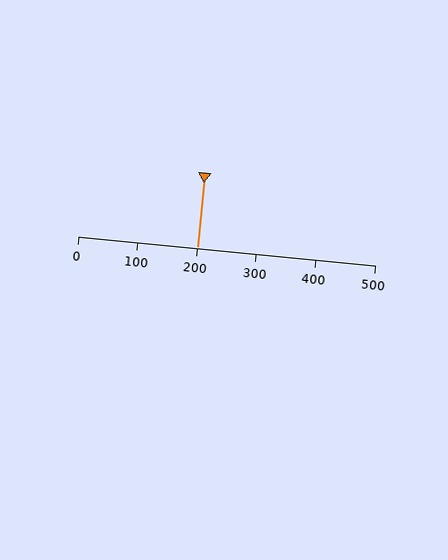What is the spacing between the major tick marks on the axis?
The major ticks are spaced 100 apart.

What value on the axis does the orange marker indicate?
The marker indicates approximately 200.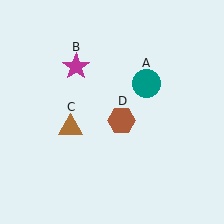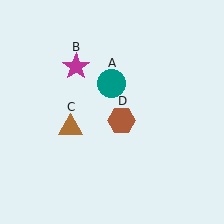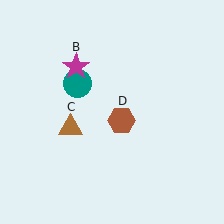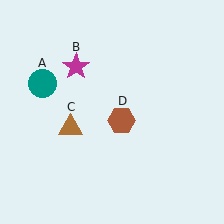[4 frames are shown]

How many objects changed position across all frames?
1 object changed position: teal circle (object A).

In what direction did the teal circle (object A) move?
The teal circle (object A) moved left.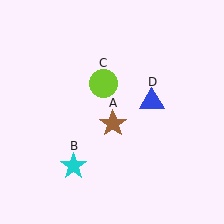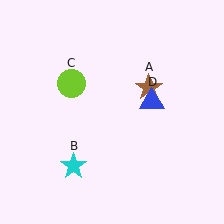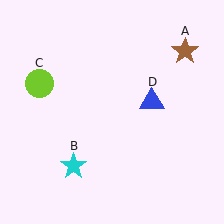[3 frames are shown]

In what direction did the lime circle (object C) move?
The lime circle (object C) moved left.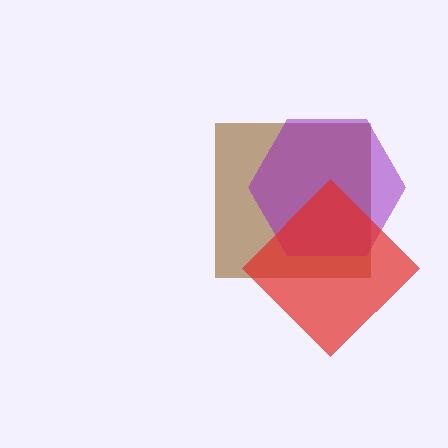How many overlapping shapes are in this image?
There are 3 overlapping shapes in the image.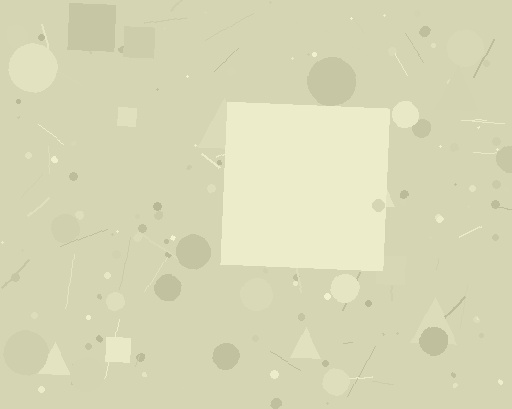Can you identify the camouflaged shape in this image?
The camouflaged shape is a square.